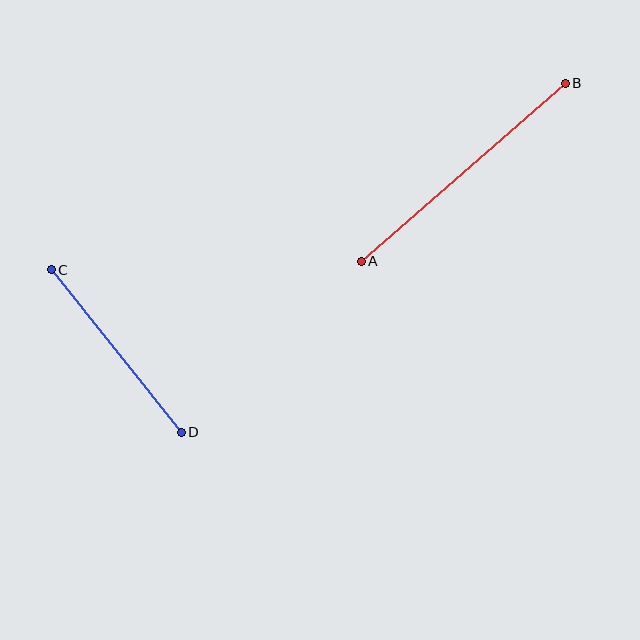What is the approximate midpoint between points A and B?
The midpoint is at approximately (463, 172) pixels.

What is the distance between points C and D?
The distance is approximately 208 pixels.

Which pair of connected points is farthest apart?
Points A and B are farthest apart.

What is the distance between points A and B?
The distance is approximately 270 pixels.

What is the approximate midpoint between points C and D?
The midpoint is at approximately (116, 351) pixels.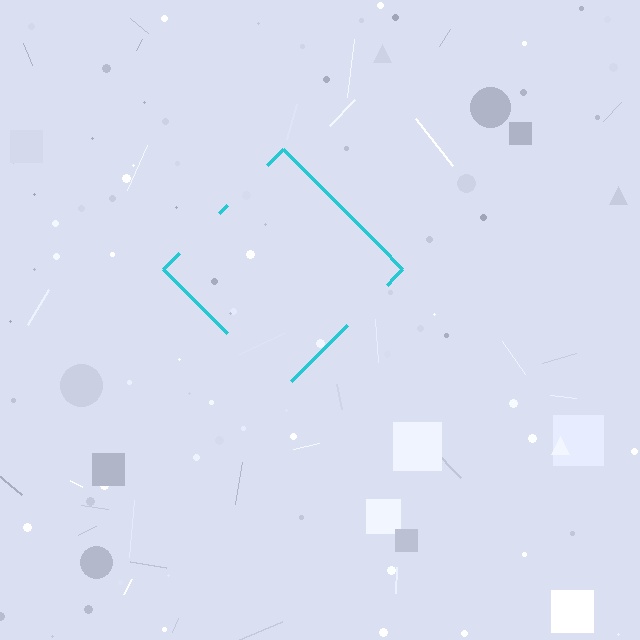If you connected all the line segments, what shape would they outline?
They would outline a diamond.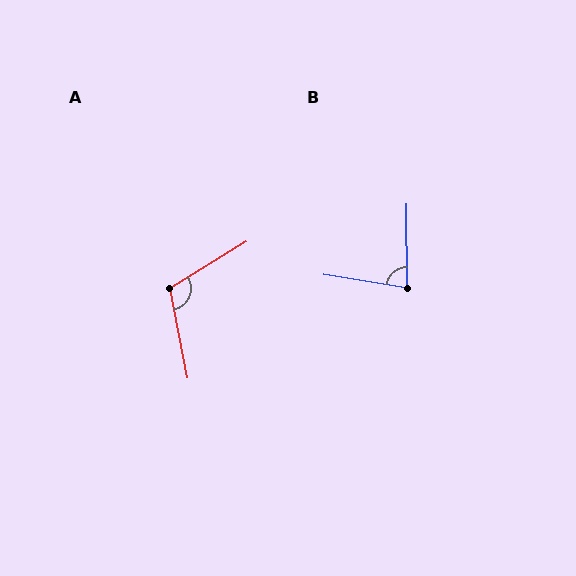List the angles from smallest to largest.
B (80°), A (111°).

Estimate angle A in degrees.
Approximately 111 degrees.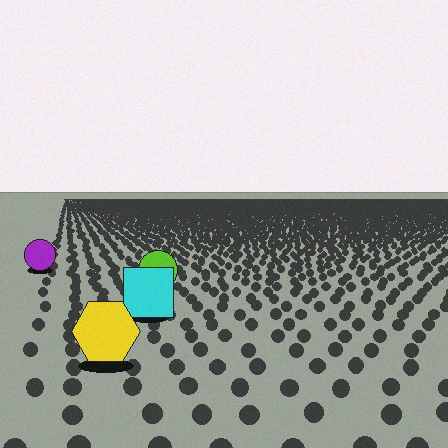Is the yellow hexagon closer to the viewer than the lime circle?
Yes. The yellow hexagon is closer — you can tell from the texture gradient: the ground texture is coarser near it.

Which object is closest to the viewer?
The yellow hexagon is closest. The texture marks near it are larger and more spread out.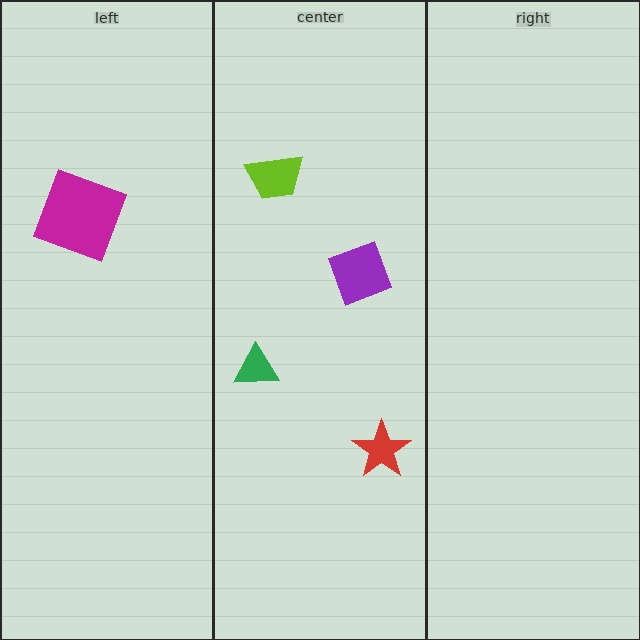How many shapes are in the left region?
1.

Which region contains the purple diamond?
The center region.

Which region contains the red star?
The center region.